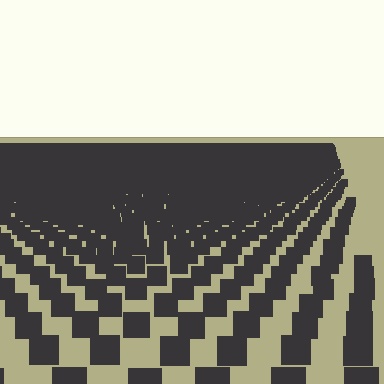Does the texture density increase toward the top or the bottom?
Density increases toward the top.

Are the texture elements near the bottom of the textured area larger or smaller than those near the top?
Larger. Near the bottom, elements are closer to the viewer and appear at a bigger on-screen size.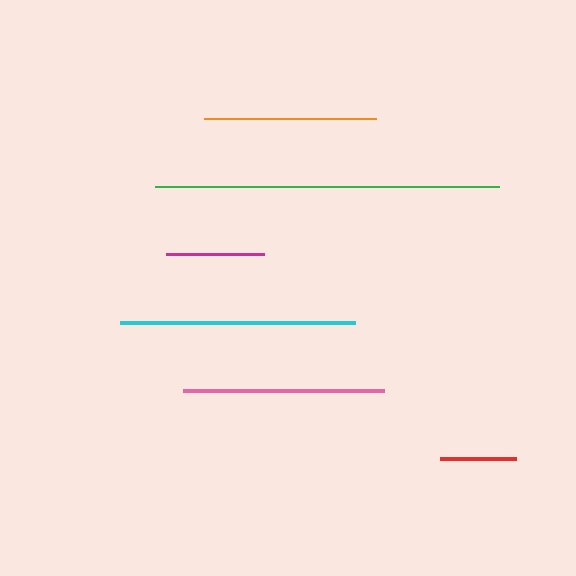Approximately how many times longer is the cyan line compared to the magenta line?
The cyan line is approximately 2.4 times the length of the magenta line.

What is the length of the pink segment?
The pink segment is approximately 201 pixels long.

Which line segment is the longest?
The green line is the longest at approximately 344 pixels.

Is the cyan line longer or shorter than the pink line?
The cyan line is longer than the pink line.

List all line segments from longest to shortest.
From longest to shortest: green, cyan, pink, orange, magenta, red.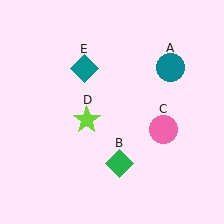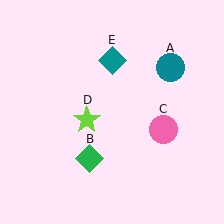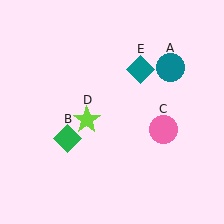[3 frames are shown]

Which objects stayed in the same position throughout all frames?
Teal circle (object A) and pink circle (object C) and lime star (object D) remained stationary.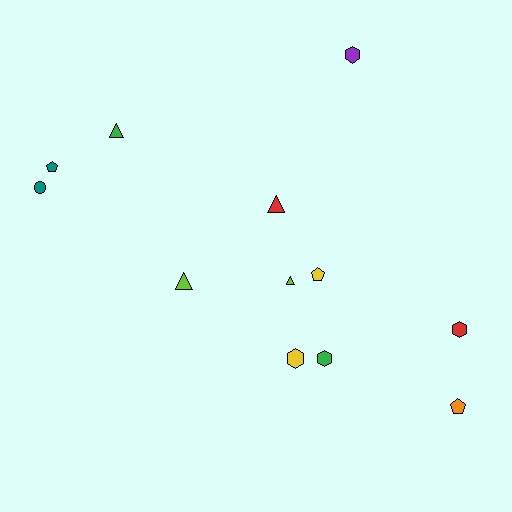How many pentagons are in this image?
There are 3 pentagons.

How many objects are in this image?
There are 12 objects.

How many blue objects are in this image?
There are no blue objects.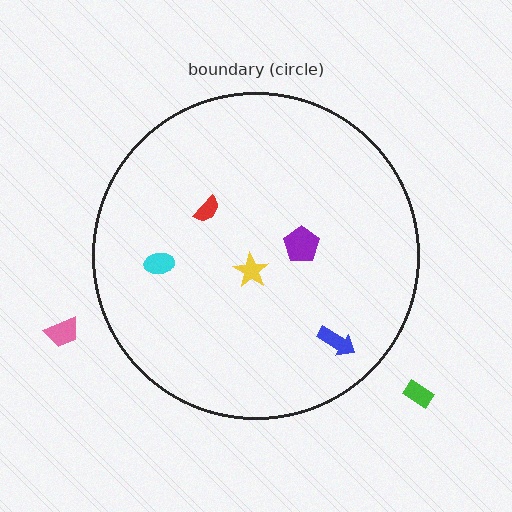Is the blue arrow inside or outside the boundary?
Inside.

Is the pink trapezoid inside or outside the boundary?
Outside.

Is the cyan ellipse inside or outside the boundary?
Inside.